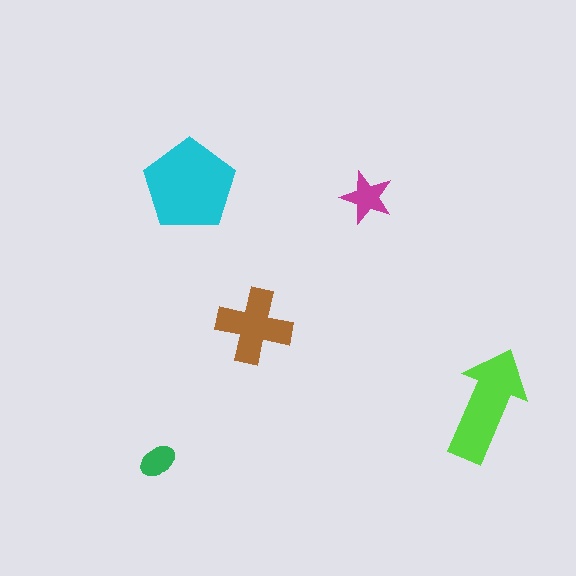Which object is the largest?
The cyan pentagon.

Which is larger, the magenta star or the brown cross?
The brown cross.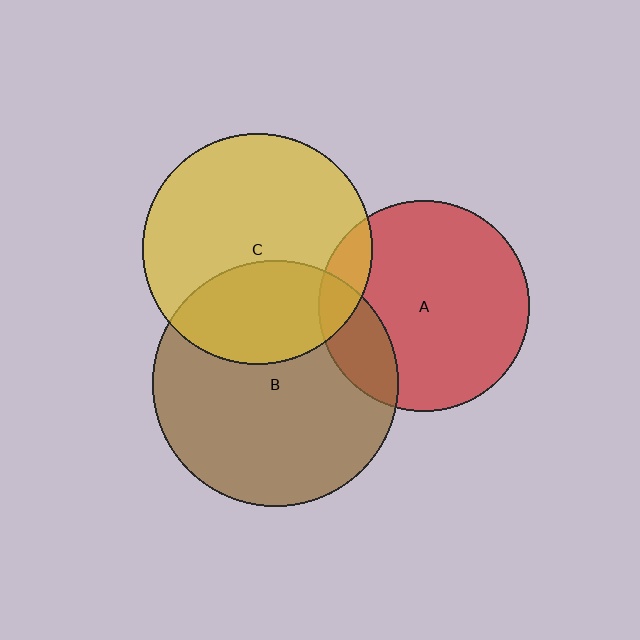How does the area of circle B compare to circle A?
Approximately 1.4 times.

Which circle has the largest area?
Circle B (brown).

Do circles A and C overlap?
Yes.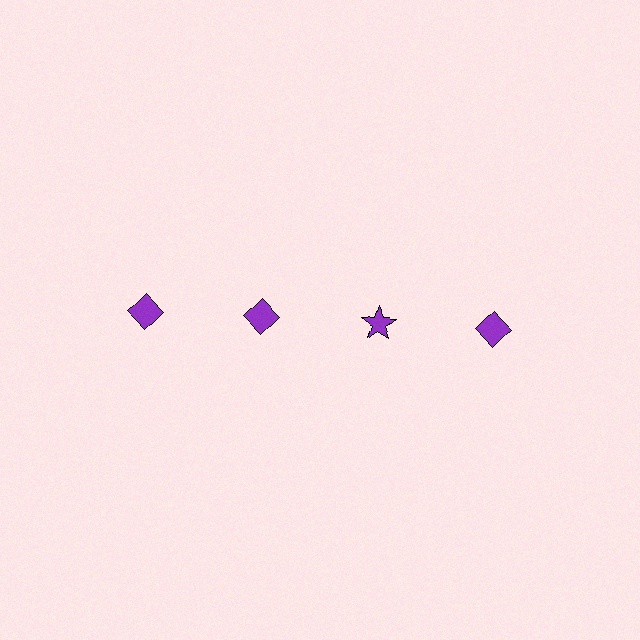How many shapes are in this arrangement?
There are 4 shapes arranged in a grid pattern.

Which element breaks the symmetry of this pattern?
The purple star in the top row, center column breaks the symmetry. All other shapes are purple diamonds.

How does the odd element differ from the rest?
It has a different shape: star instead of diamond.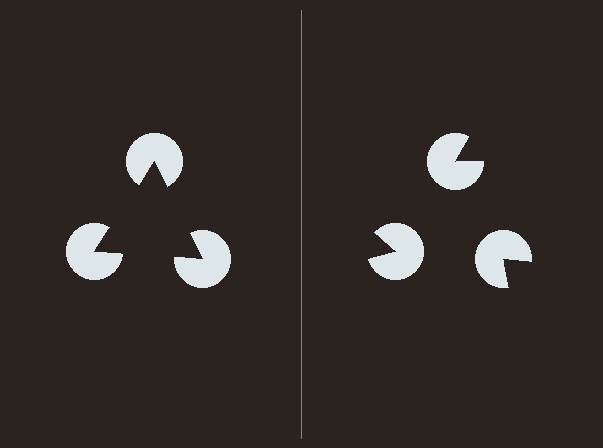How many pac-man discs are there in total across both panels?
6 — 3 on each side.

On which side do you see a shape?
An illusory triangle appears on the left side. On the right side the wedge cuts are rotated, so no coherent shape forms.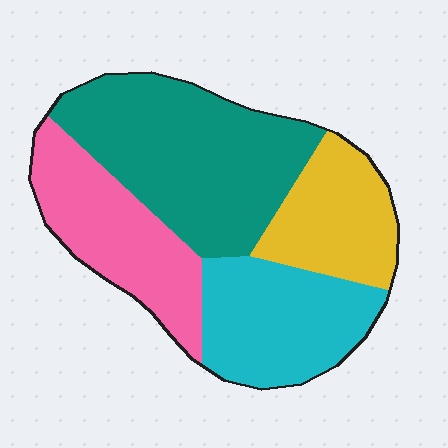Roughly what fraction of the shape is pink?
Pink covers around 20% of the shape.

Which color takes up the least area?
Yellow, at roughly 20%.